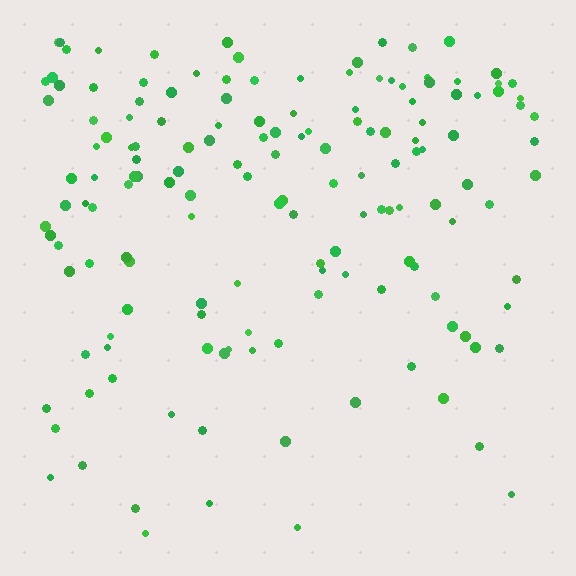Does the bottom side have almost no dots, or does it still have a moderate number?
Still a moderate number, just noticeably fewer than the top.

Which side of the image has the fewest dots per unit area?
The bottom.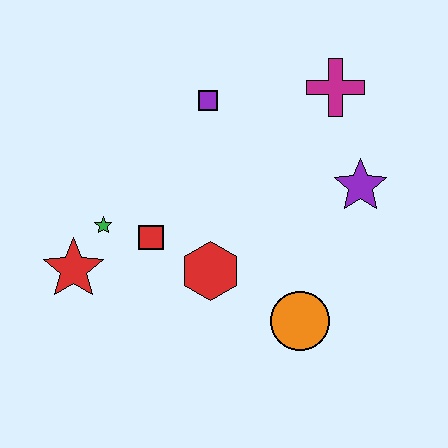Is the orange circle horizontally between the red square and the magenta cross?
Yes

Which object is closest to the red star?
The green star is closest to the red star.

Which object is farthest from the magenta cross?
The red star is farthest from the magenta cross.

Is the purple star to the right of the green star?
Yes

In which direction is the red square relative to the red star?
The red square is to the right of the red star.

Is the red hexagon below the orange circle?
No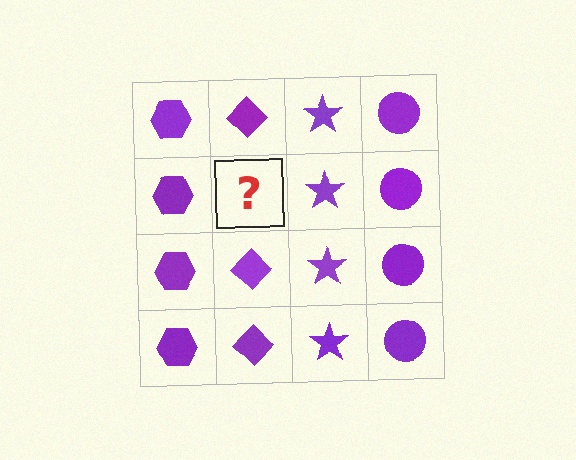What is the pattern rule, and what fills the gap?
The rule is that each column has a consistent shape. The gap should be filled with a purple diamond.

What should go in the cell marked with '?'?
The missing cell should contain a purple diamond.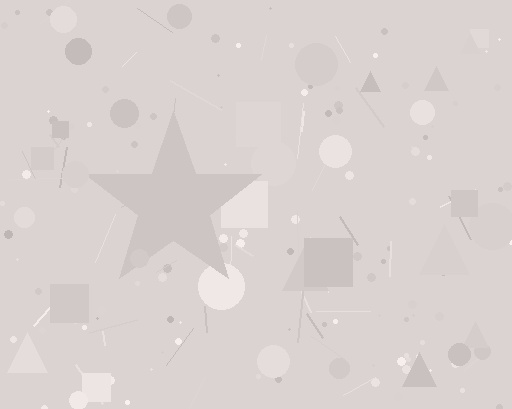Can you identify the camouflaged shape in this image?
The camouflaged shape is a star.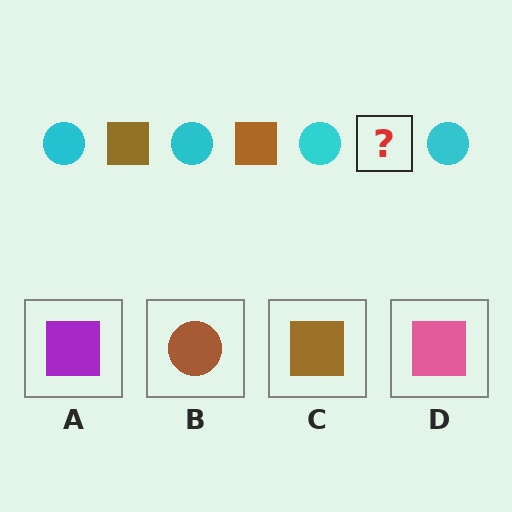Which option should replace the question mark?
Option C.